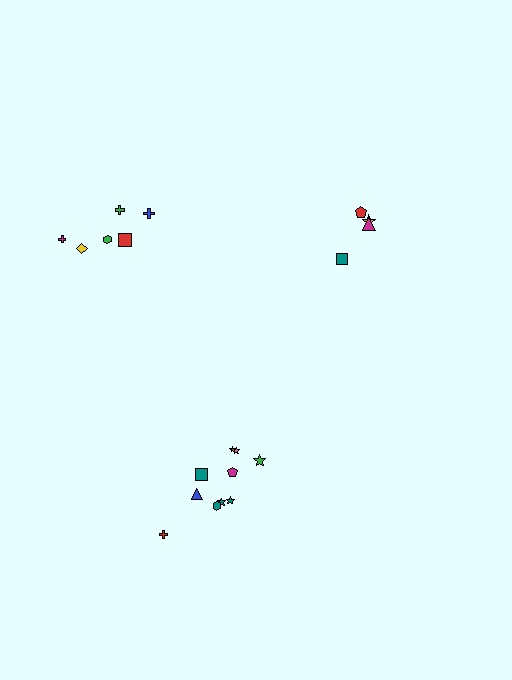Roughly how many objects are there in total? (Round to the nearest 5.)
Roughly 20 objects in total.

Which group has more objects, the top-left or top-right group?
The top-left group.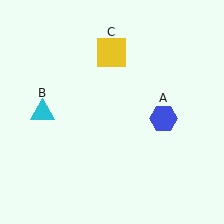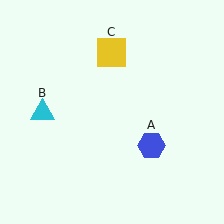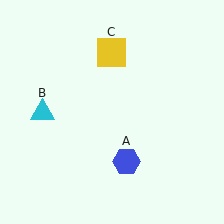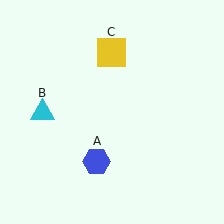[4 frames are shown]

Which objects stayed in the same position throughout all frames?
Cyan triangle (object B) and yellow square (object C) remained stationary.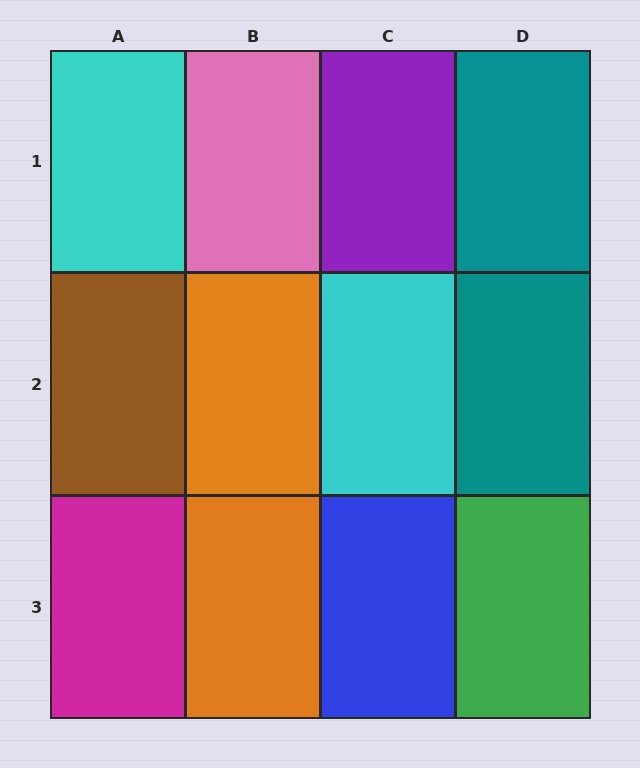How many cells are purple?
1 cell is purple.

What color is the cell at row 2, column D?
Teal.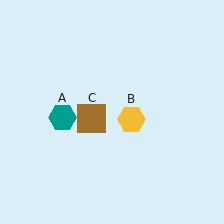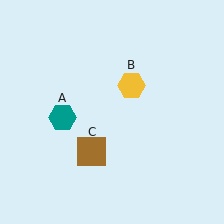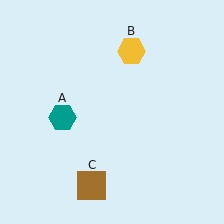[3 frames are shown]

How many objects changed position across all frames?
2 objects changed position: yellow hexagon (object B), brown square (object C).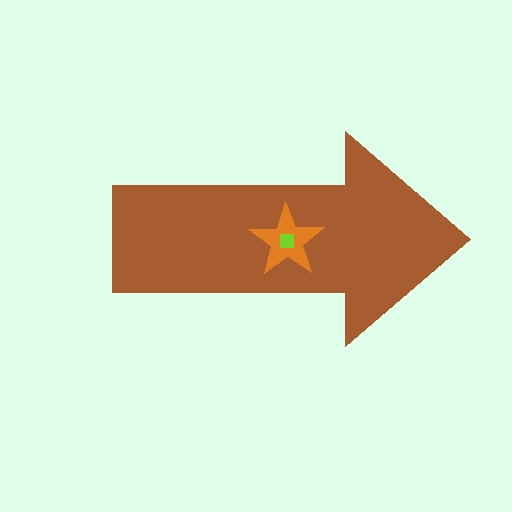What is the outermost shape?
The brown arrow.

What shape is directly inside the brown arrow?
The orange star.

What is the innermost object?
The lime square.